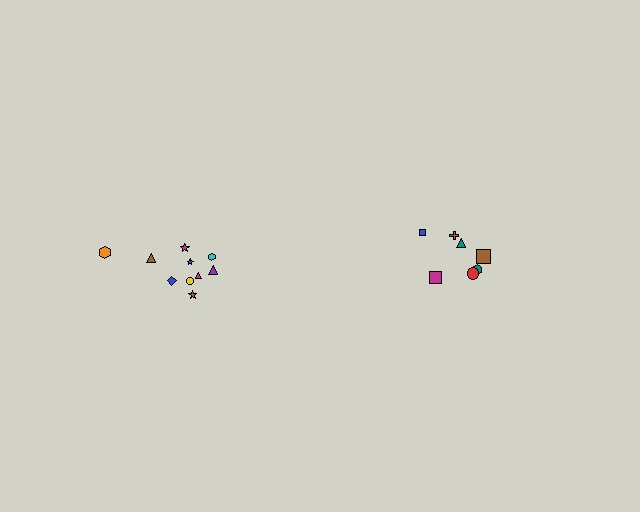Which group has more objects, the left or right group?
The left group.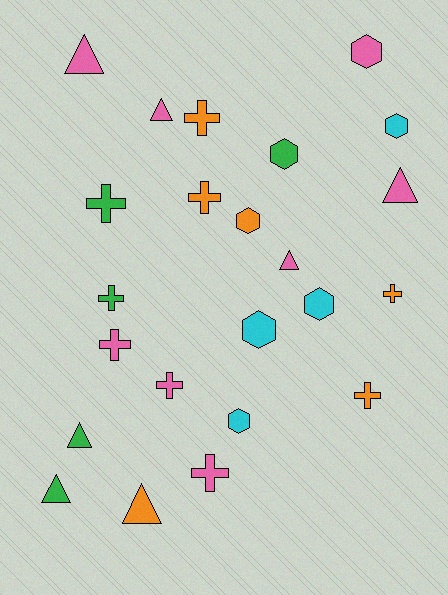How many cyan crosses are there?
There are no cyan crosses.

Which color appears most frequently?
Pink, with 8 objects.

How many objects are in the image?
There are 23 objects.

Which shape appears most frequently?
Cross, with 9 objects.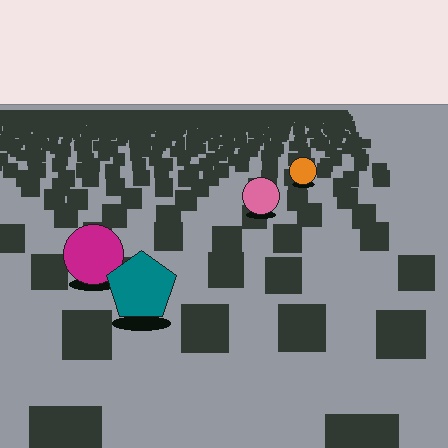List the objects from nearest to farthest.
From nearest to farthest: the teal pentagon, the magenta circle, the pink circle, the orange circle.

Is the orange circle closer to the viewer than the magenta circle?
No. The magenta circle is closer — you can tell from the texture gradient: the ground texture is coarser near it.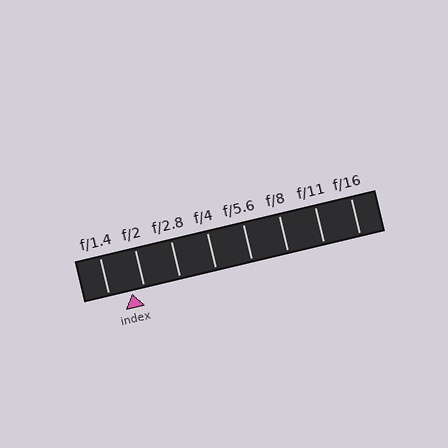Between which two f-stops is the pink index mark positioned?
The index mark is between f/1.4 and f/2.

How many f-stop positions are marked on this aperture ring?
There are 8 f-stop positions marked.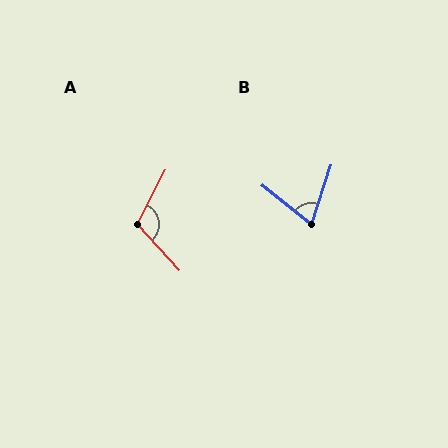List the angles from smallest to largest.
B (70°), A (111°).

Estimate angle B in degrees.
Approximately 70 degrees.